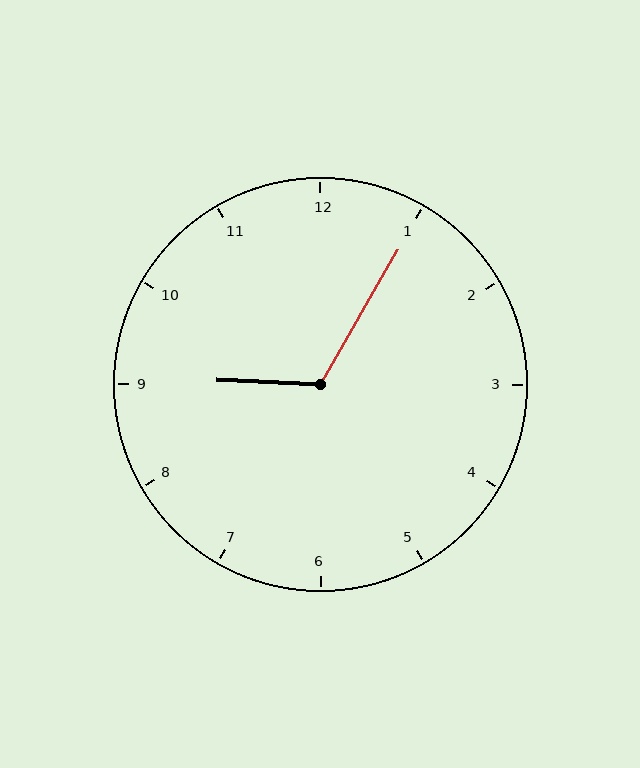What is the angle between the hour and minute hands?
Approximately 118 degrees.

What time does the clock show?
9:05.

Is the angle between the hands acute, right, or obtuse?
It is obtuse.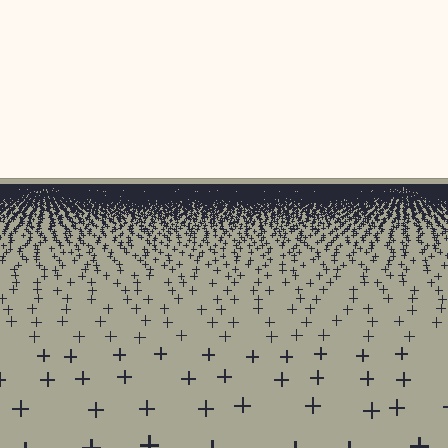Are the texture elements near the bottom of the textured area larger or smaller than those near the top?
Larger. Near the bottom, elements are closer to the viewer and appear at a bigger on-screen size.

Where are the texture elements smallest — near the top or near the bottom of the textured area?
Near the top.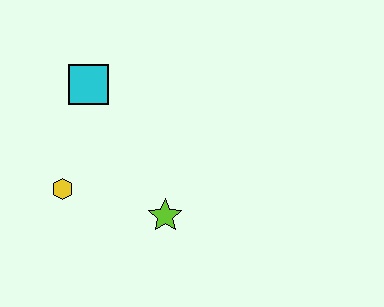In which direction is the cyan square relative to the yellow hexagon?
The cyan square is above the yellow hexagon.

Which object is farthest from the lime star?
The cyan square is farthest from the lime star.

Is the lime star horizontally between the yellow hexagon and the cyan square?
No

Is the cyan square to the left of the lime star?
Yes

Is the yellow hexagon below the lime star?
No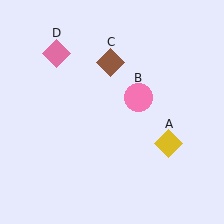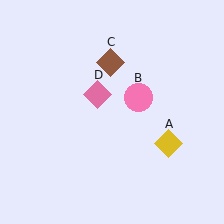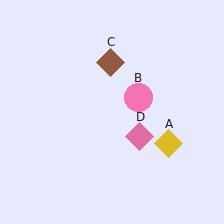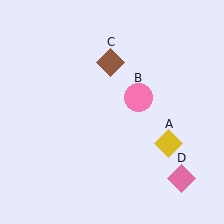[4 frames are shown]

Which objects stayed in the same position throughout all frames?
Yellow diamond (object A) and pink circle (object B) and brown diamond (object C) remained stationary.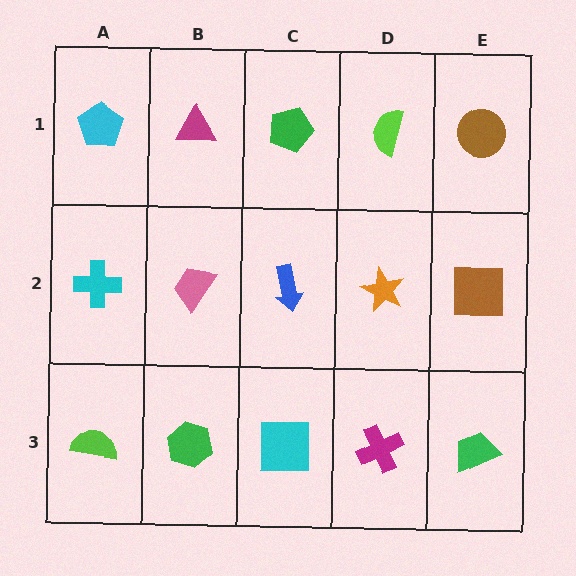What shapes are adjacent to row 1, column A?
A cyan cross (row 2, column A), a magenta triangle (row 1, column B).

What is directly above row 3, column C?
A blue arrow.